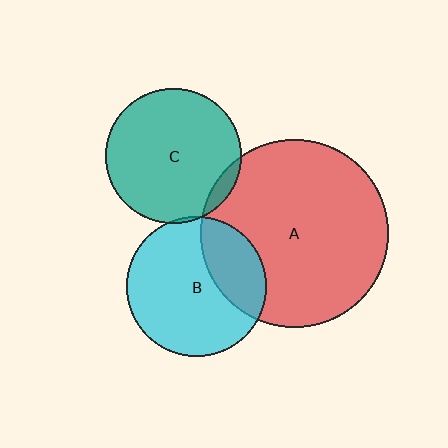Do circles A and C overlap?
Yes.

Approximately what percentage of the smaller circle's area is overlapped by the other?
Approximately 5%.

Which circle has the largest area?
Circle A (red).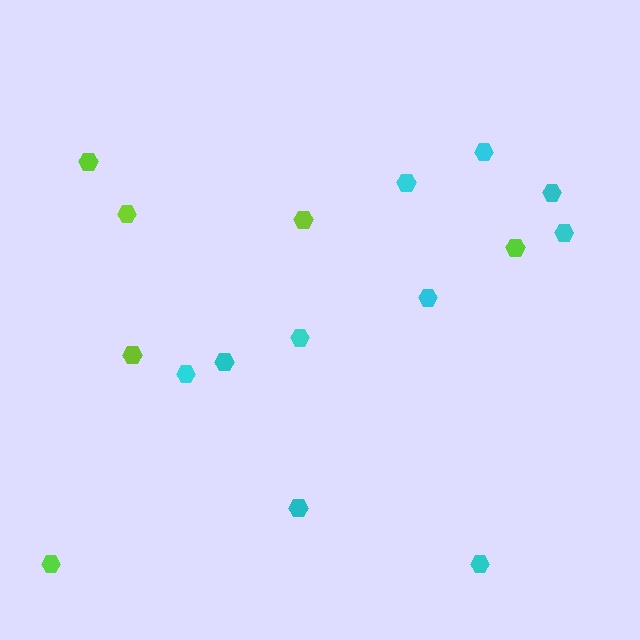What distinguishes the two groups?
There are 2 groups: one group of cyan hexagons (10) and one group of lime hexagons (6).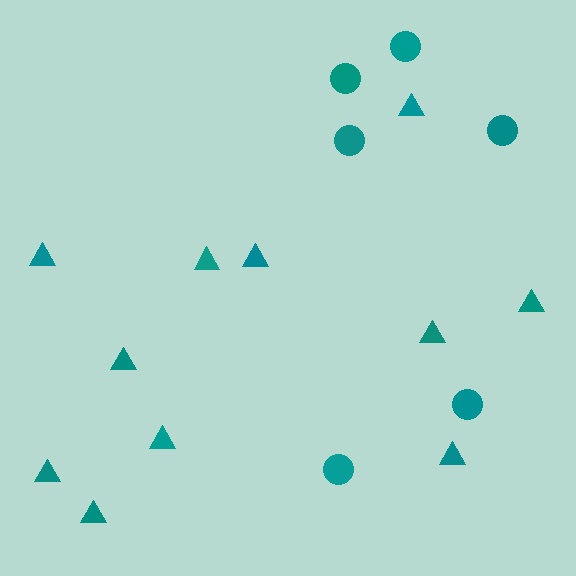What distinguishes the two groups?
There are 2 groups: one group of triangles (11) and one group of circles (6).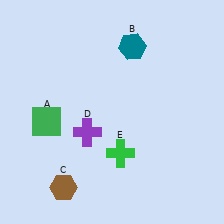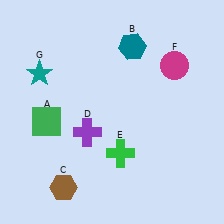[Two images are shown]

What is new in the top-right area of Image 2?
A magenta circle (F) was added in the top-right area of Image 2.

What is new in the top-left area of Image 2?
A teal star (G) was added in the top-left area of Image 2.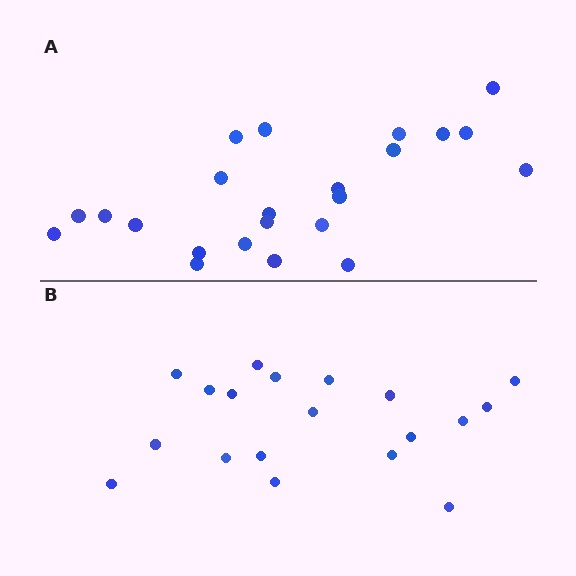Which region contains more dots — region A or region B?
Region A (the top region) has more dots.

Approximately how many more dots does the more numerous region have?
Region A has about 4 more dots than region B.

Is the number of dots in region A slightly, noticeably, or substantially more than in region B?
Region A has only slightly more — the two regions are fairly close. The ratio is roughly 1.2 to 1.